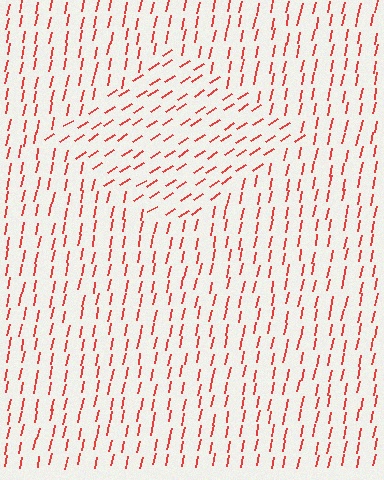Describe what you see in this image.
The image is filled with small red line segments. A diamond region in the image has lines oriented differently from the surrounding lines, creating a visible texture boundary.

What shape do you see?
I see a diamond.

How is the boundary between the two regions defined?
The boundary is defined purely by a change in line orientation (approximately 45 degrees difference). All lines are the same color and thickness.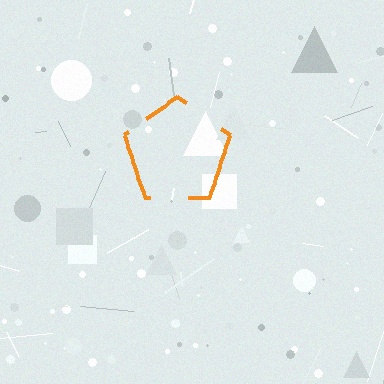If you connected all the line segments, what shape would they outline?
They would outline a pentagon.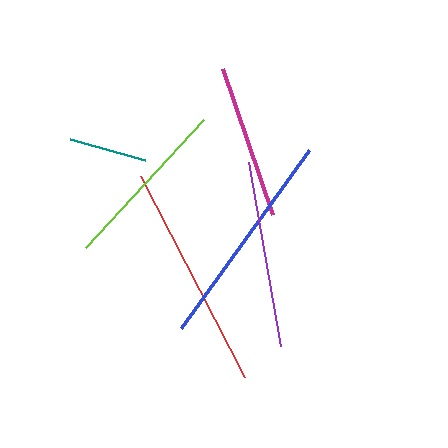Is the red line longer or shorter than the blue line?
The red line is longer than the blue line.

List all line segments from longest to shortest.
From longest to shortest: red, blue, purple, lime, magenta, teal.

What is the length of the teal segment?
The teal segment is approximately 78 pixels long.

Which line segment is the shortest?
The teal line is the shortest at approximately 78 pixels.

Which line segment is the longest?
The red line is the longest at approximately 226 pixels.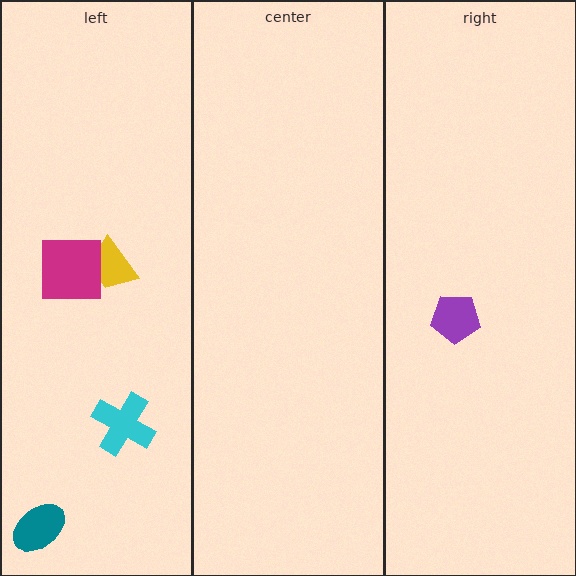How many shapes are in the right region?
1.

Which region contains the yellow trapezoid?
The left region.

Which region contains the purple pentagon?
The right region.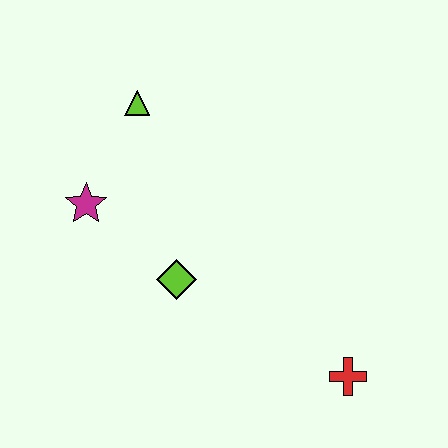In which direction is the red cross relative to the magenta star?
The red cross is to the right of the magenta star.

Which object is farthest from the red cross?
The lime triangle is farthest from the red cross.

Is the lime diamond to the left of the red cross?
Yes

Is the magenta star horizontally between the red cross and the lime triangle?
No